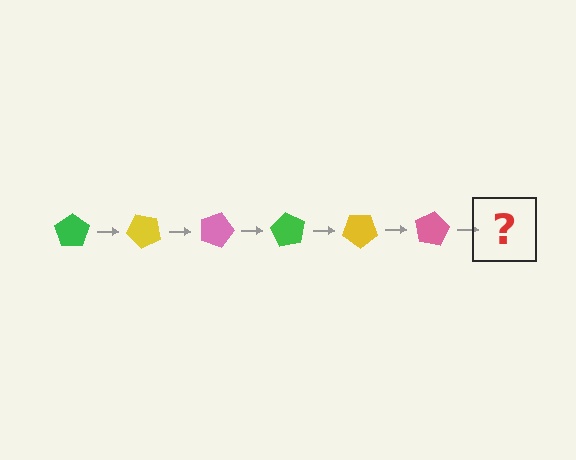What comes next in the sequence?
The next element should be a green pentagon, rotated 270 degrees from the start.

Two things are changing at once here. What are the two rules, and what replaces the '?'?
The two rules are that it rotates 45 degrees each step and the color cycles through green, yellow, and pink. The '?' should be a green pentagon, rotated 270 degrees from the start.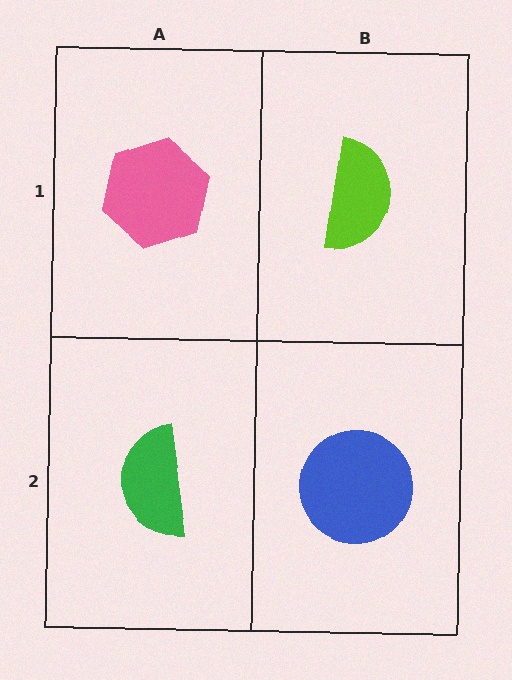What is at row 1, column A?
A pink hexagon.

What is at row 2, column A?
A green semicircle.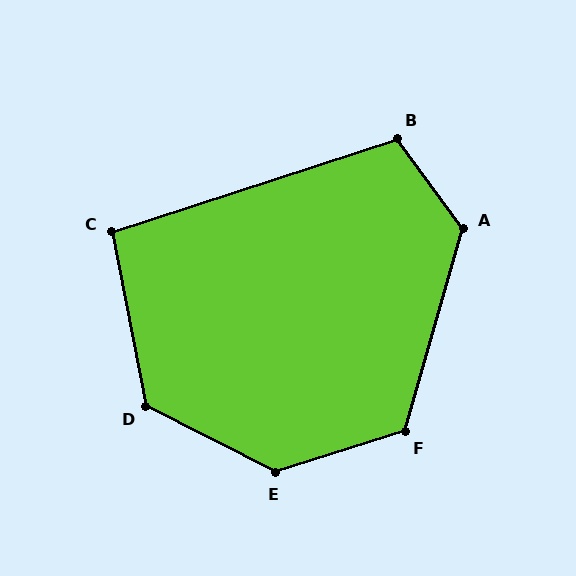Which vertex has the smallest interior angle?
C, at approximately 97 degrees.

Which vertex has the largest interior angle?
E, at approximately 135 degrees.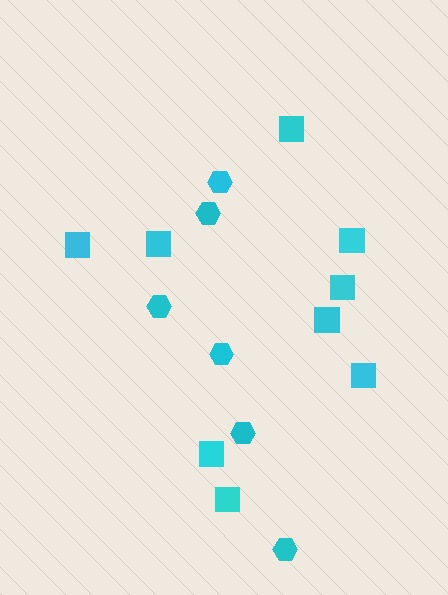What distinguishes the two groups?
There are 2 groups: one group of hexagons (6) and one group of squares (9).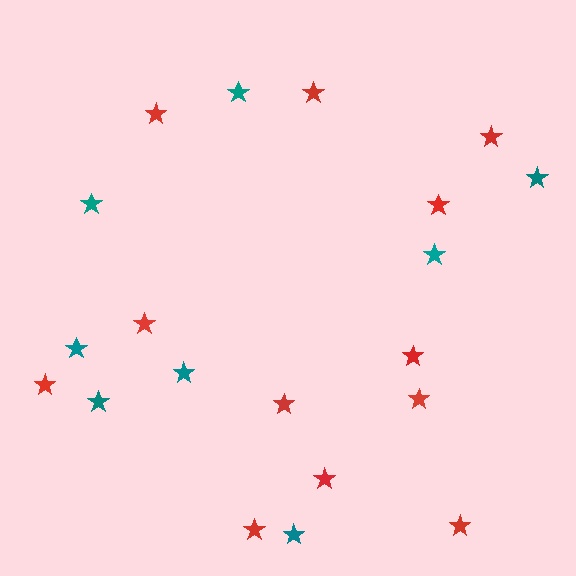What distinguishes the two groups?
There are 2 groups: one group of red stars (12) and one group of teal stars (8).